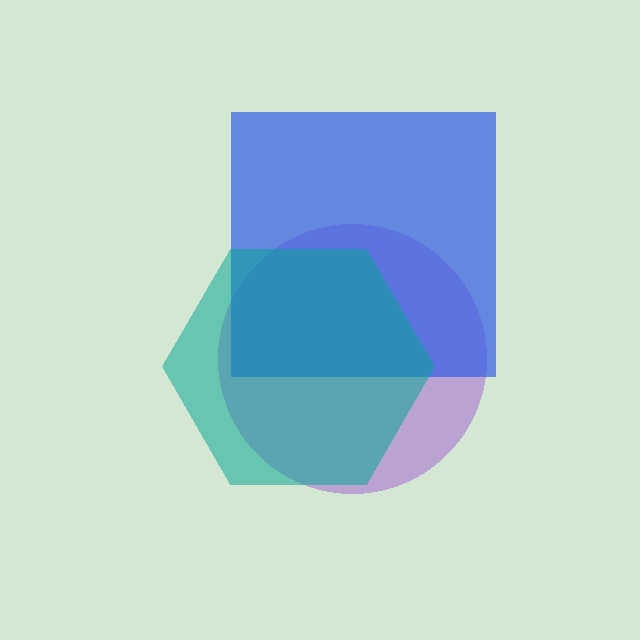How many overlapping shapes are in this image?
There are 3 overlapping shapes in the image.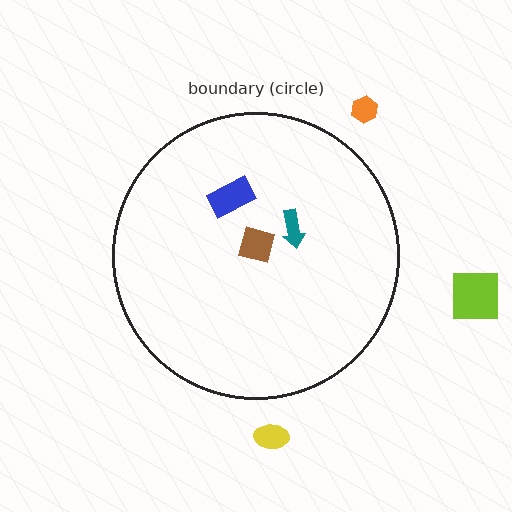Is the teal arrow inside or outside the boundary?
Inside.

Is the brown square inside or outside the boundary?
Inside.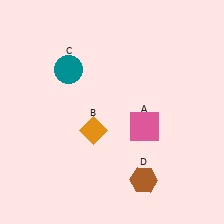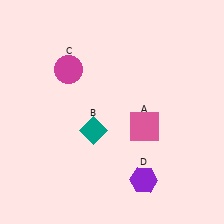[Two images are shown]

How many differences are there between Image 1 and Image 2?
There are 3 differences between the two images.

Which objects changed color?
B changed from orange to teal. C changed from teal to magenta. D changed from brown to purple.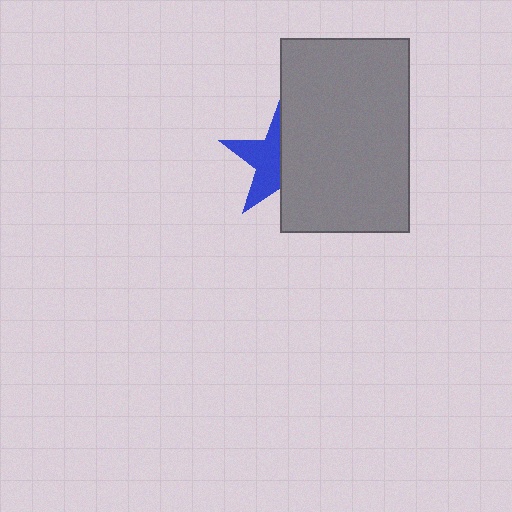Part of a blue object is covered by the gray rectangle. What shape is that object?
It is a star.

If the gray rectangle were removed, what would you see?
You would see the complete blue star.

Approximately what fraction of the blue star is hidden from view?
Roughly 53% of the blue star is hidden behind the gray rectangle.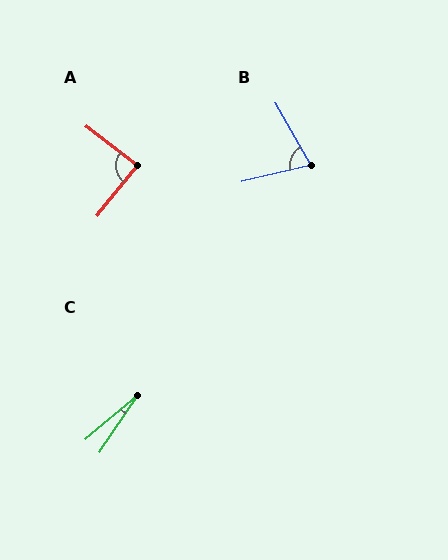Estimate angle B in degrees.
Approximately 73 degrees.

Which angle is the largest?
A, at approximately 88 degrees.